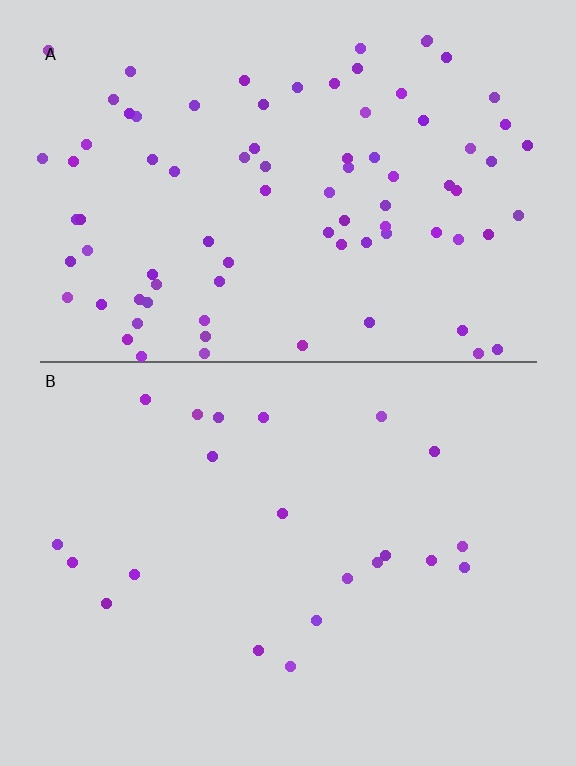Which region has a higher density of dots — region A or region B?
A (the top).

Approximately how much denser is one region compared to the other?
Approximately 4.0× — region A over region B.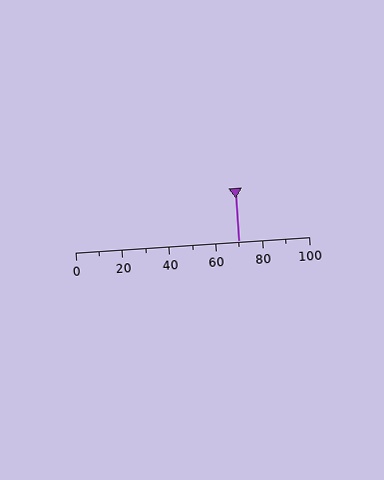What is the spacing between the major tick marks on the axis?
The major ticks are spaced 20 apart.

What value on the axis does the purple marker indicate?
The marker indicates approximately 70.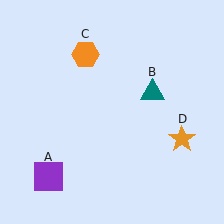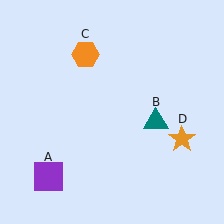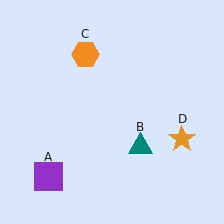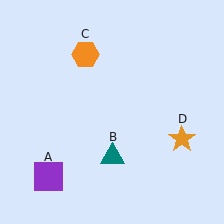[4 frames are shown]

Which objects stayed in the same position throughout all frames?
Purple square (object A) and orange hexagon (object C) and orange star (object D) remained stationary.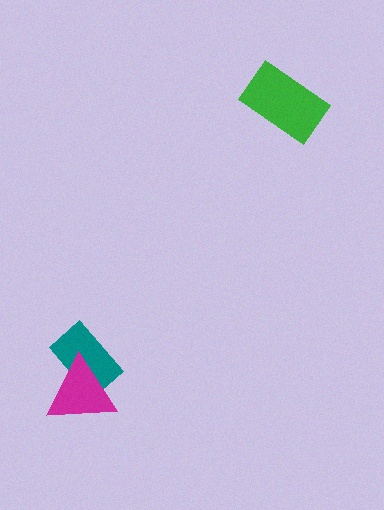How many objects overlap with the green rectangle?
0 objects overlap with the green rectangle.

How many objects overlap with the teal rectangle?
1 object overlaps with the teal rectangle.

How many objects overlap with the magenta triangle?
1 object overlaps with the magenta triangle.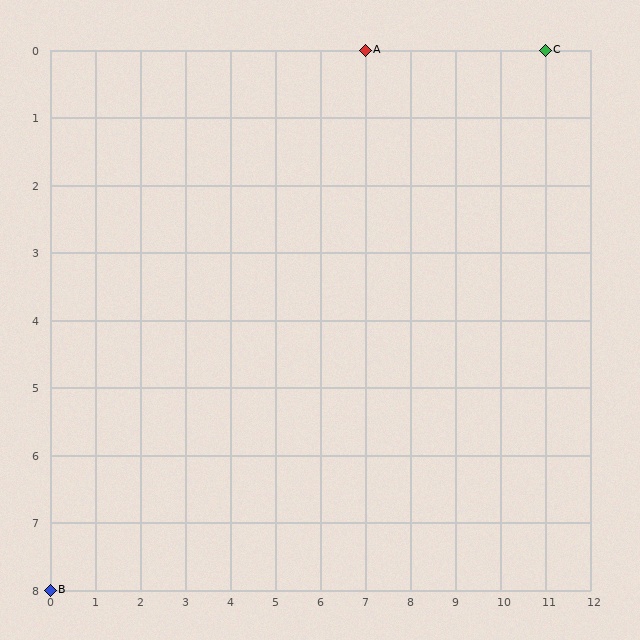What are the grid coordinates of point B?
Point B is at grid coordinates (0, 8).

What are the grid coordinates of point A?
Point A is at grid coordinates (7, 0).